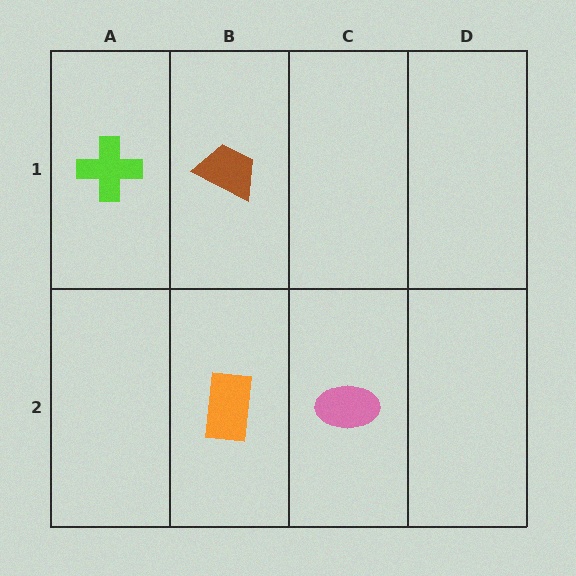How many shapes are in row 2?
2 shapes.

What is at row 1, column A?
A lime cross.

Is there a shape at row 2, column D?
No, that cell is empty.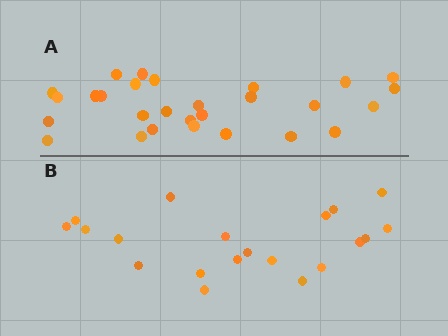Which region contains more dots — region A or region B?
Region A (the top region) has more dots.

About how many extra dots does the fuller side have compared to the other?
Region A has roughly 8 or so more dots than region B.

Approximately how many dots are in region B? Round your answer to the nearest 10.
About 20 dots.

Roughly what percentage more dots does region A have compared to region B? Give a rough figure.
About 40% more.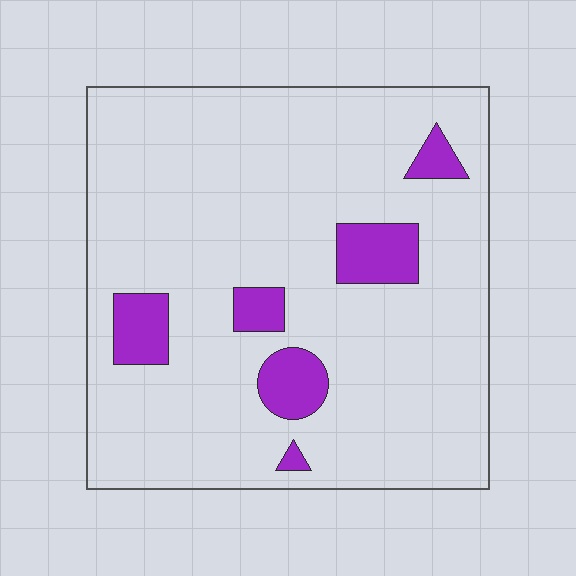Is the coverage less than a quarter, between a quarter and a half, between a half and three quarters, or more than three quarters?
Less than a quarter.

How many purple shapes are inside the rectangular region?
6.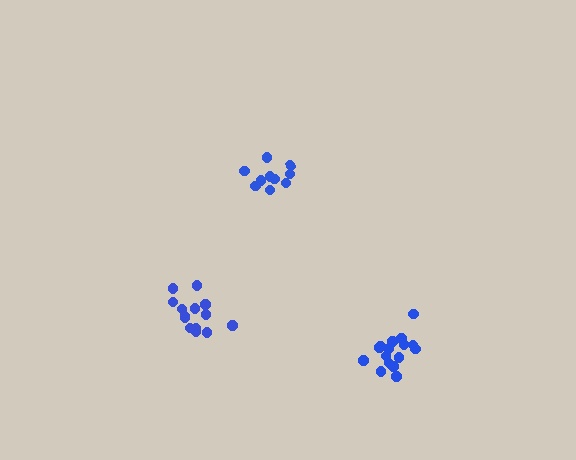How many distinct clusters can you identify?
There are 3 distinct clusters.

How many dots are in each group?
Group 1: 14 dots, Group 2: 10 dots, Group 3: 16 dots (40 total).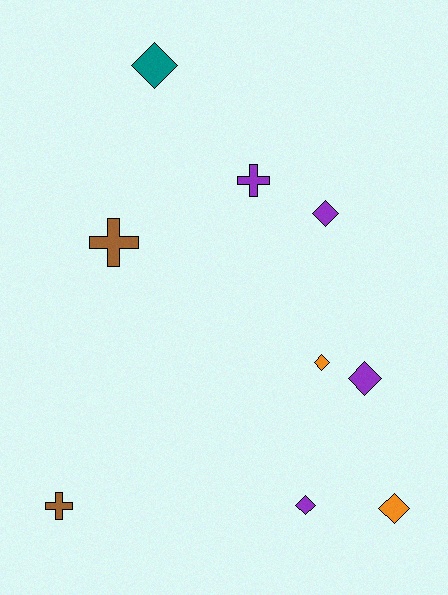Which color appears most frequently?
Purple, with 4 objects.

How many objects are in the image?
There are 9 objects.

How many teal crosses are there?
There are no teal crosses.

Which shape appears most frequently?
Diamond, with 6 objects.